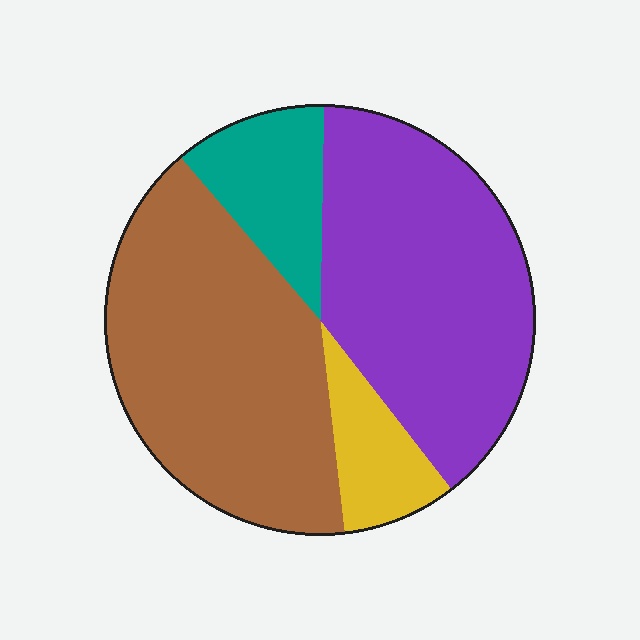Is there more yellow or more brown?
Brown.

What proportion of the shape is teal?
Teal covers 12% of the shape.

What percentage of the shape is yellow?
Yellow takes up about one tenth (1/10) of the shape.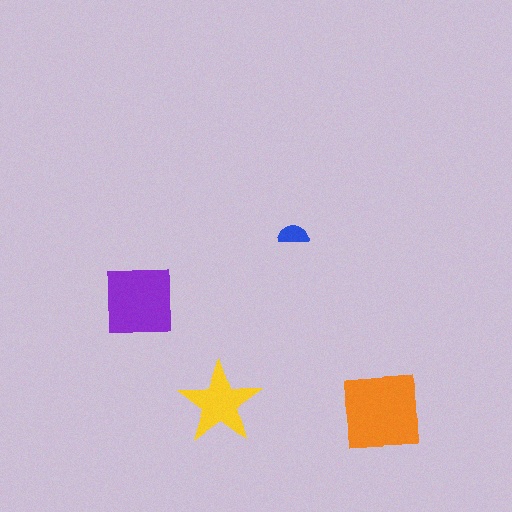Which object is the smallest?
The blue semicircle.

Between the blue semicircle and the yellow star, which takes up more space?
The yellow star.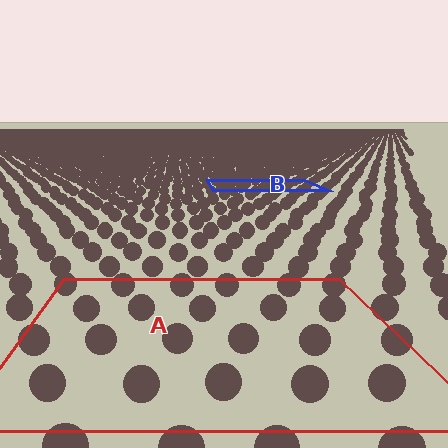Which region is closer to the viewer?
Region A is closer. The texture elements there are larger and more spread out.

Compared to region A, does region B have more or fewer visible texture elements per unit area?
Region B has more texture elements per unit area — they are packed more densely because it is farther away.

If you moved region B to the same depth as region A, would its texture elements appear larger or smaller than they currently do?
They would appear larger. At a closer depth, the same texture elements are projected at a bigger on-screen size.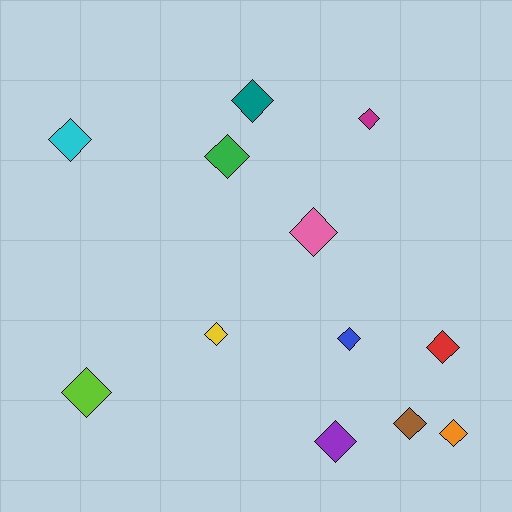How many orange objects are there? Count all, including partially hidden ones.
There is 1 orange object.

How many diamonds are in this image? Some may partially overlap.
There are 12 diamonds.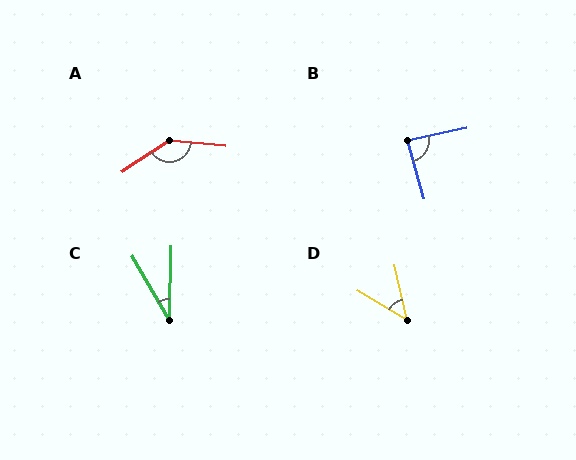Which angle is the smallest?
C, at approximately 31 degrees.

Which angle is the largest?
A, at approximately 140 degrees.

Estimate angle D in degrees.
Approximately 46 degrees.